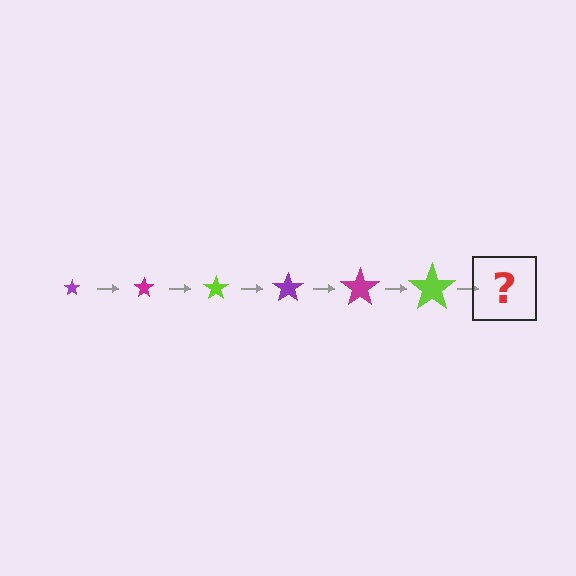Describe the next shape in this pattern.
It should be a purple star, larger than the previous one.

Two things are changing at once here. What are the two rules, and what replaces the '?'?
The two rules are that the star grows larger each step and the color cycles through purple, magenta, and lime. The '?' should be a purple star, larger than the previous one.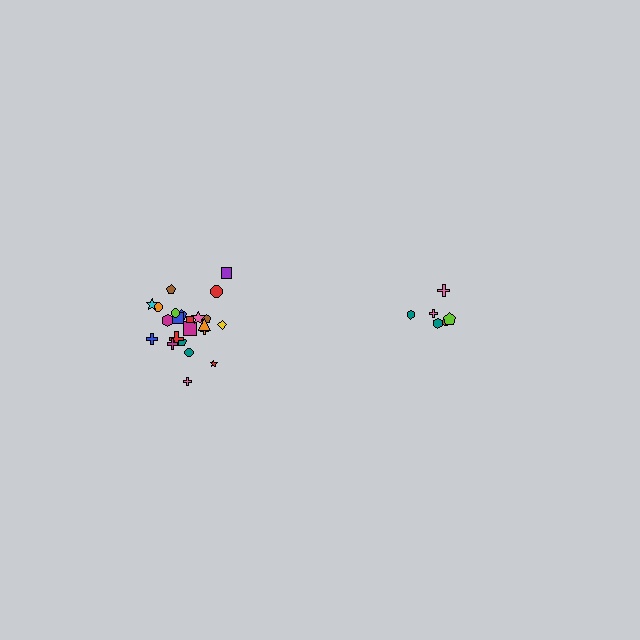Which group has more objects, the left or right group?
The left group.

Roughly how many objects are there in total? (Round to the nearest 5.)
Roughly 30 objects in total.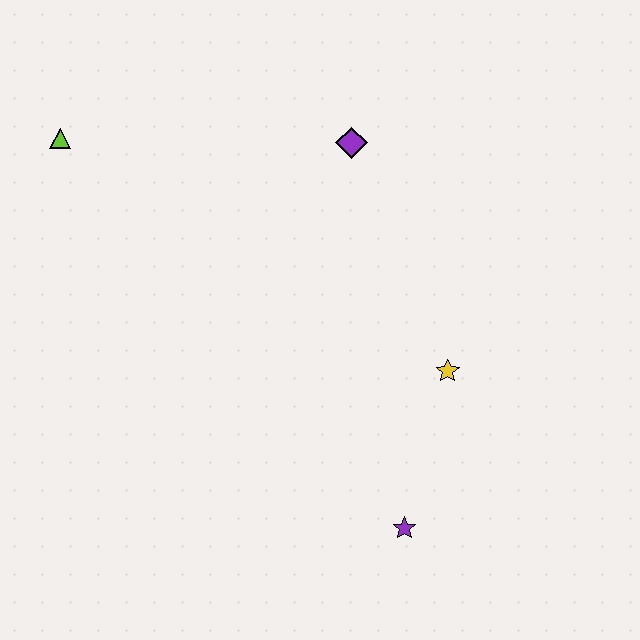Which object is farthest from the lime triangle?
The purple star is farthest from the lime triangle.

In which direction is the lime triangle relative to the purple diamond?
The lime triangle is to the left of the purple diamond.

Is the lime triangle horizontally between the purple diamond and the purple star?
No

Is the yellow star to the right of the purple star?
Yes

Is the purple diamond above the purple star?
Yes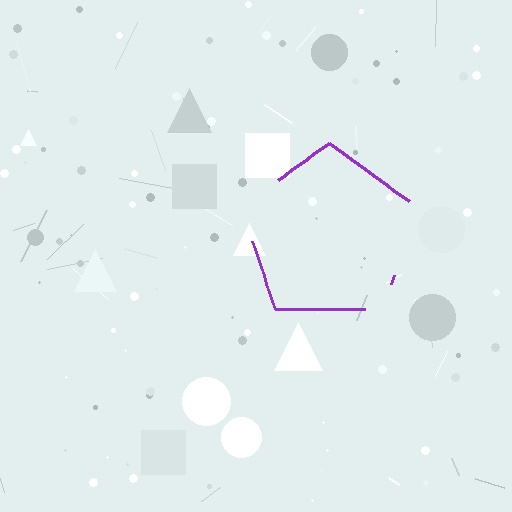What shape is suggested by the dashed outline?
The dashed outline suggests a pentagon.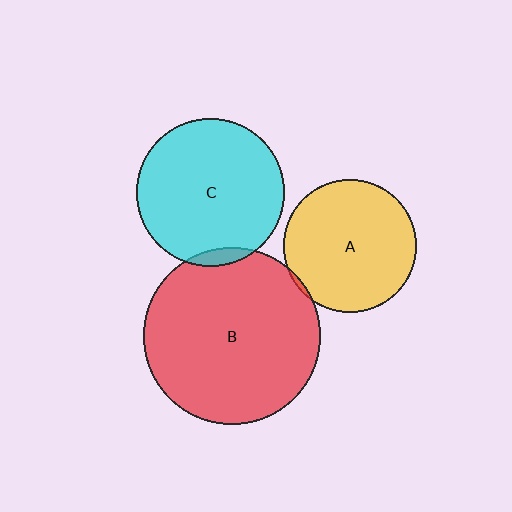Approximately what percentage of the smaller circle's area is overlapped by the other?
Approximately 5%.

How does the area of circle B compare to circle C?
Approximately 1.4 times.